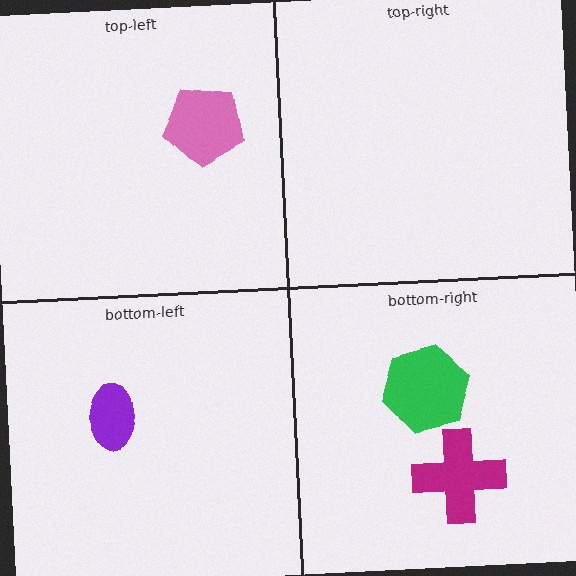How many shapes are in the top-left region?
1.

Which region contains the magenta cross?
The bottom-right region.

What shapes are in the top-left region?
The pink pentagon.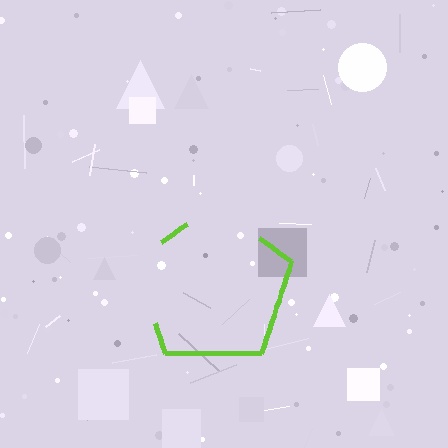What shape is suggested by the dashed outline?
The dashed outline suggests a pentagon.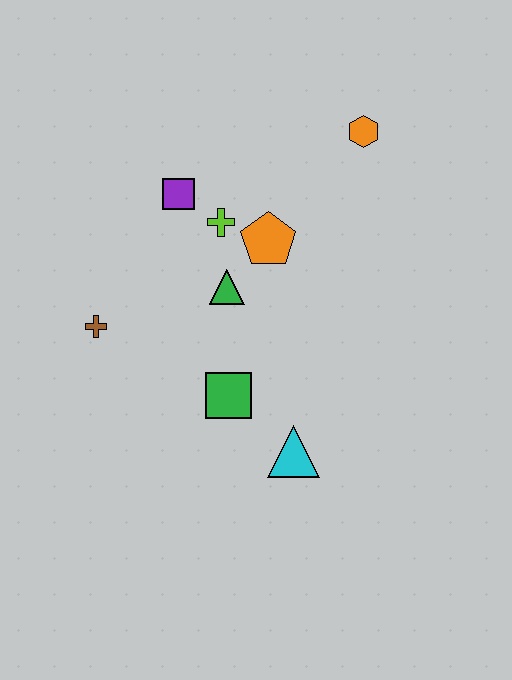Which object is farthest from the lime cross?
The cyan triangle is farthest from the lime cross.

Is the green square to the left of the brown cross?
No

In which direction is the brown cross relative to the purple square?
The brown cross is below the purple square.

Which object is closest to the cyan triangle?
The green square is closest to the cyan triangle.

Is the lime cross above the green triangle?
Yes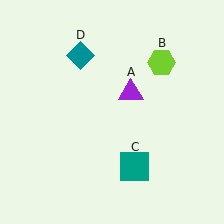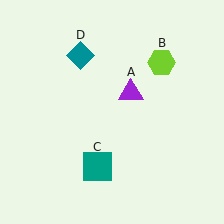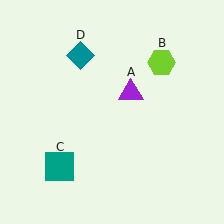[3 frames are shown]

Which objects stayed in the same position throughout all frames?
Purple triangle (object A) and lime hexagon (object B) and teal diamond (object D) remained stationary.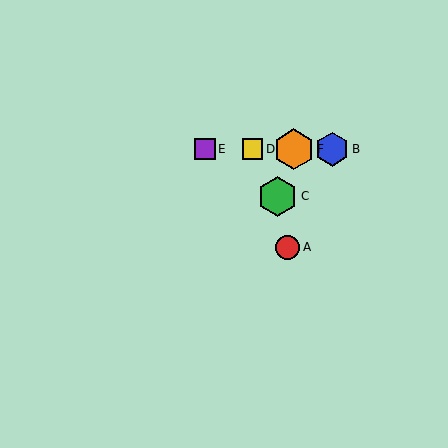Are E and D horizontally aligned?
Yes, both are at y≈149.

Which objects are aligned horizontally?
Objects B, D, E, F are aligned horizontally.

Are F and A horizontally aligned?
No, F is at y≈149 and A is at y≈247.